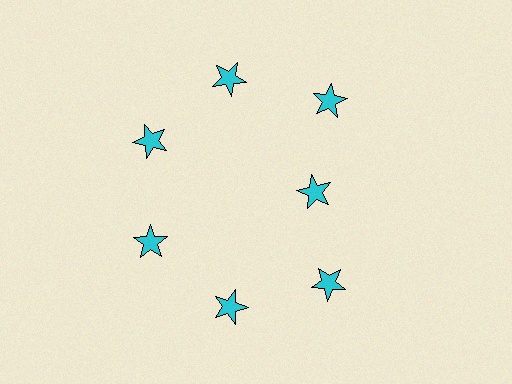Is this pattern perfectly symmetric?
No. The 7 cyan stars are arranged in a ring, but one element near the 3 o'clock position is pulled inward toward the center, breaking the 7-fold rotational symmetry.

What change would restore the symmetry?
The symmetry would be restored by moving it outward, back onto the ring so that all 7 stars sit at equal angles and equal distance from the center.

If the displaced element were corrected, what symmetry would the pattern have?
It would have 7-fold rotational symmetry — the pattern would map onto itself every 51 degrees.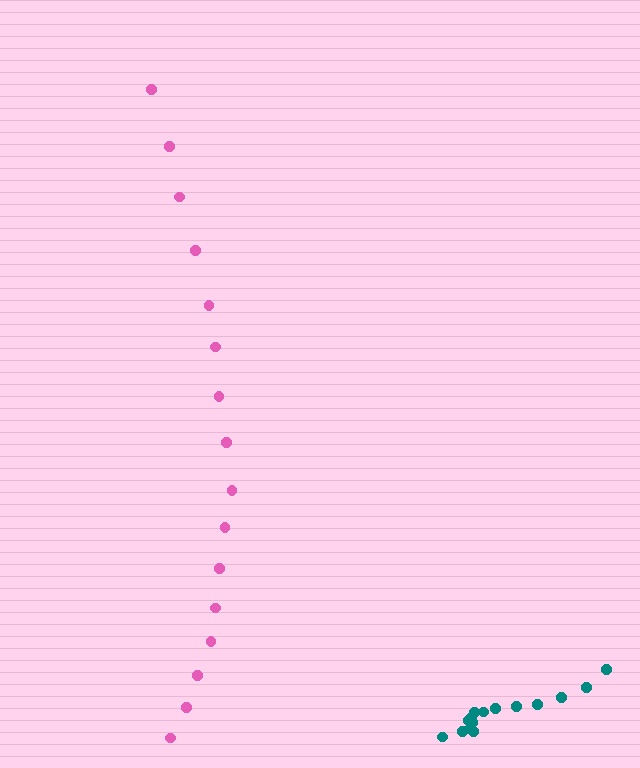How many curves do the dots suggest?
There are 2 distinct paths.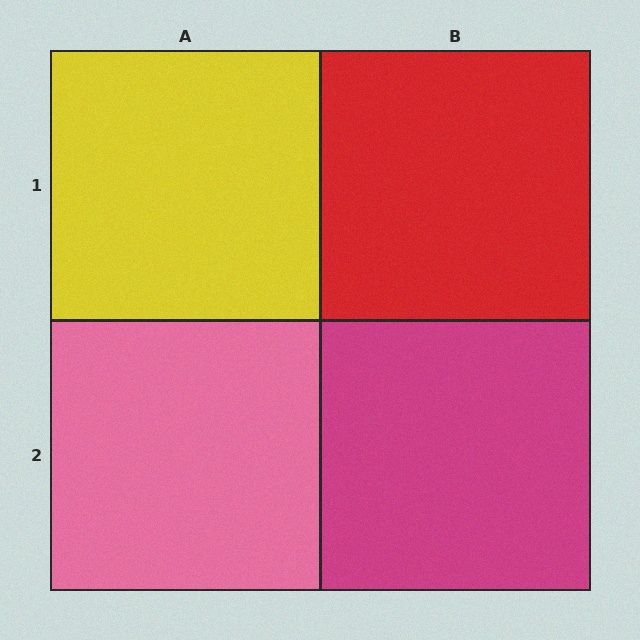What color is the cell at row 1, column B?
Red.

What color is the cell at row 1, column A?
Yellow.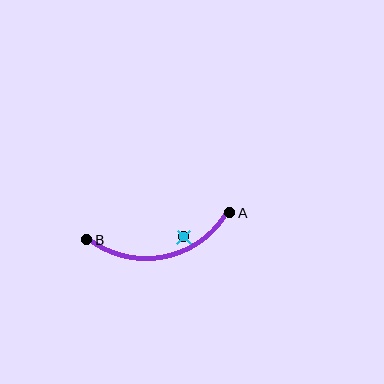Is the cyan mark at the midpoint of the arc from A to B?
No — the cyan mark does not lie on the arc at all. It sits slightly inside the curve.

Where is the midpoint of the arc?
The arc midpoint is the point on the curve farthest from the straight line joining A and B. It sits below that line.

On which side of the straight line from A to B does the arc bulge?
The arc bulges below the straight line connecting A and B.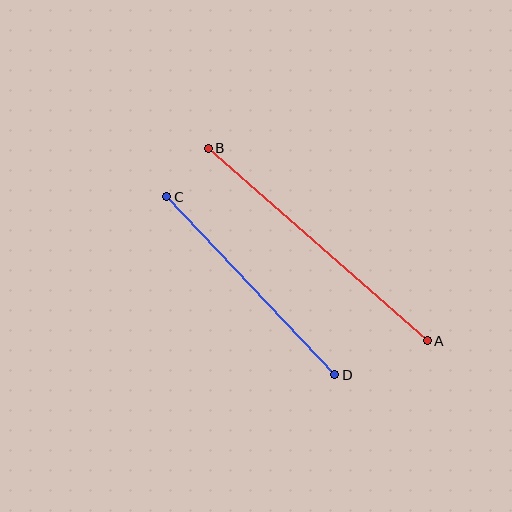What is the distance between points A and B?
The distance is approximately 292 pixels.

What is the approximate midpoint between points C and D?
The midpoint is at approximately (251, 286) pixels.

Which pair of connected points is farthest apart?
Points A and B are farthest apart.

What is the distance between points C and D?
The distance is approximately 245 pixels.